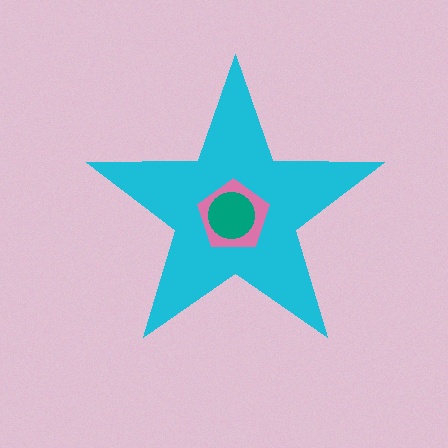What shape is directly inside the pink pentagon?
The teal circle.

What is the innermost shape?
The teal circle.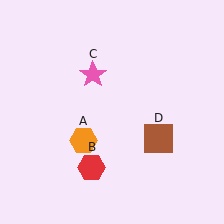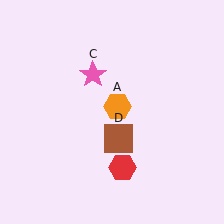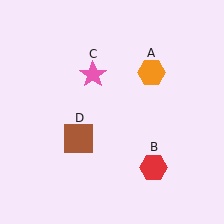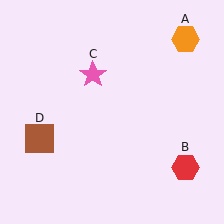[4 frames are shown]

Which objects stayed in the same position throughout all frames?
Pink star (object C) remained stationary.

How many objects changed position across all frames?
3 objects changed position: orange hexagon (object A), red hexagon (object B), brown square (object D).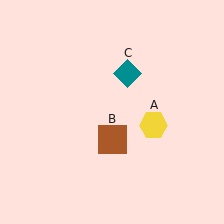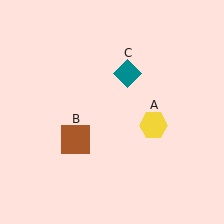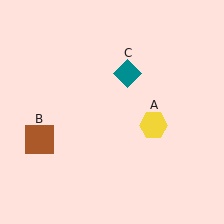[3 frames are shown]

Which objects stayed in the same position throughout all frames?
Yellow hexagon (object A) and teal diamond (object C) remained stationary.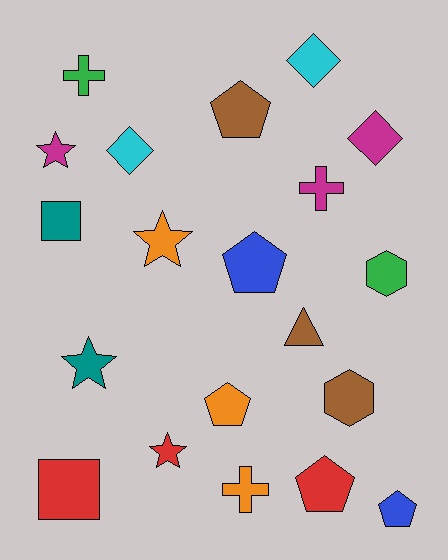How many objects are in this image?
There are 20 objects.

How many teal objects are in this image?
There are 2 teal objects.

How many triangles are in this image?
There is 1 triangle.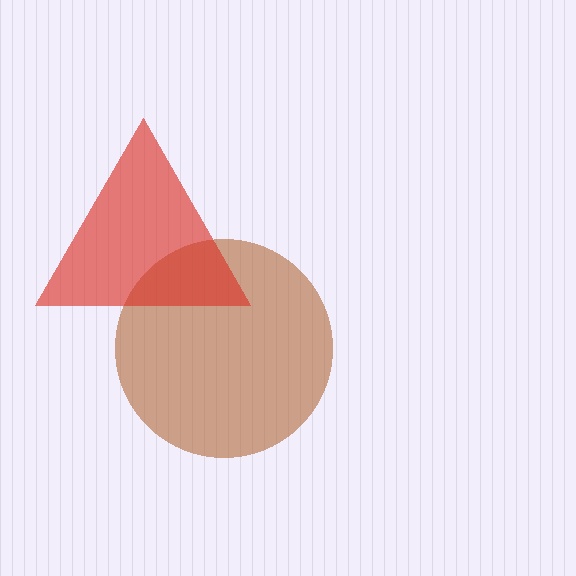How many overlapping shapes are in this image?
There are 2 overlapping shapes in the image.